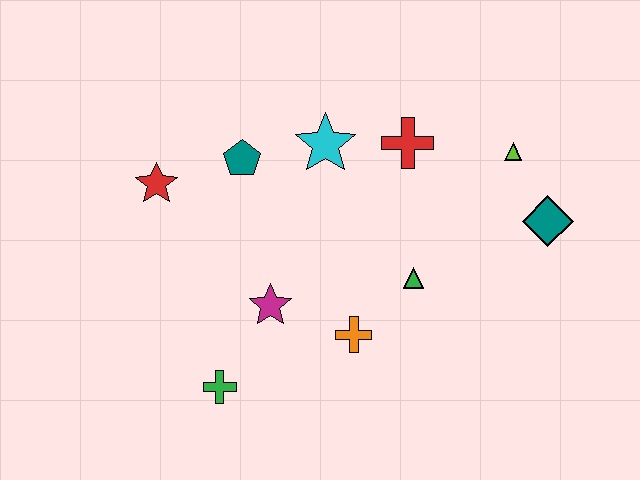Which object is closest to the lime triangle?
The teal diamond is closest to the lime triangle.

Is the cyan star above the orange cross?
Yes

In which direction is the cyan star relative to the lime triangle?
The cyan star is to the left of the lime triangle.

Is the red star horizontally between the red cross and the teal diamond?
No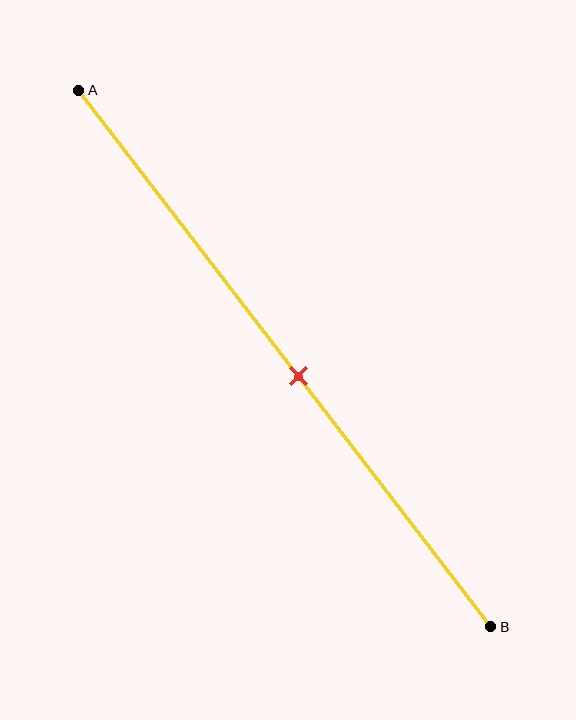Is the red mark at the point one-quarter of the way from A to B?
No, the mark is at about 55% from A, not at the 25% one-quarter point.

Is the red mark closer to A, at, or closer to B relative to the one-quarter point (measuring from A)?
The red mark is closer to point B than the one-quarter point of segment AB.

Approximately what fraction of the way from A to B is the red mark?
The red mark is approximately 55% of the way from A to B.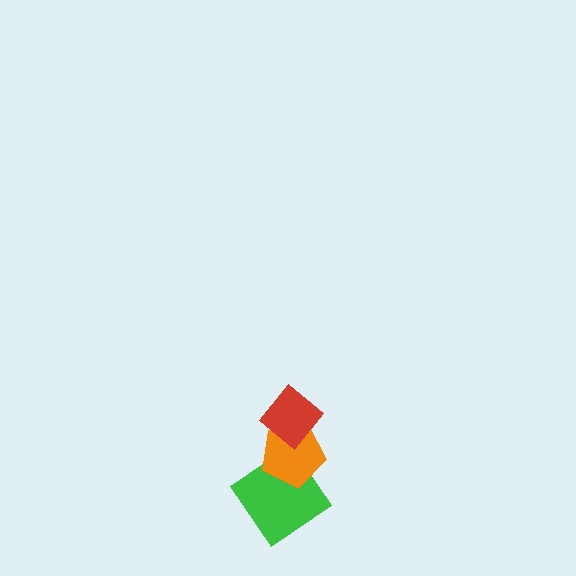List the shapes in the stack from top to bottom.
From top to bottom: the red diamond, the orange pentagon, the green diamond.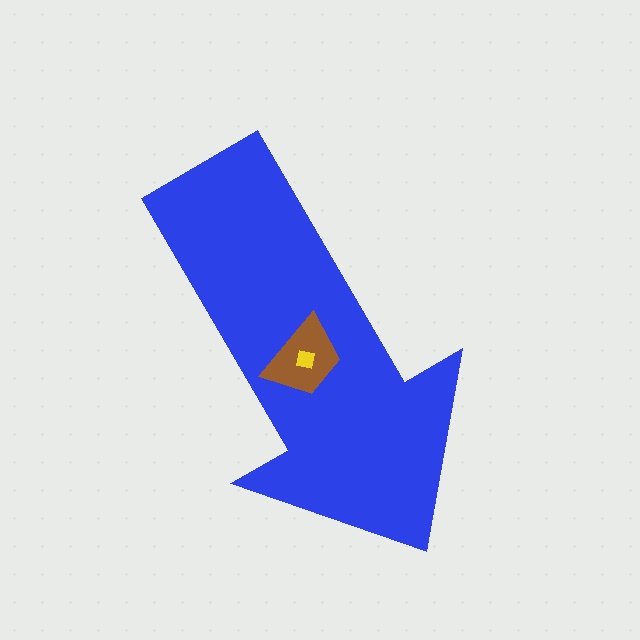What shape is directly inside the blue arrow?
The brown trapezoid.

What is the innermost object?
The yellow square.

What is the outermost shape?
The blue arrow.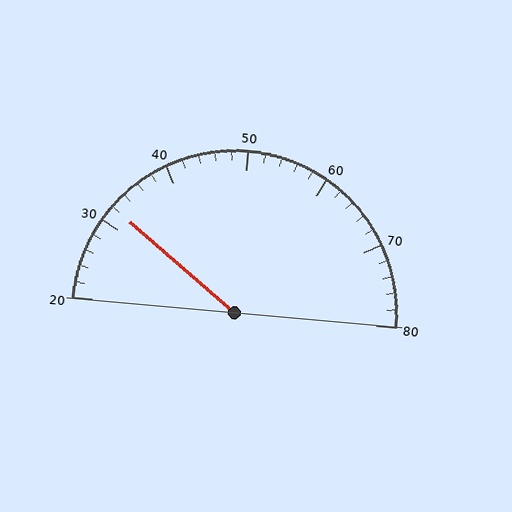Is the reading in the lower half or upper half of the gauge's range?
The reading is in the lower half of the range (20 to 80).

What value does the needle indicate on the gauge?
The needle indicates approximately 32.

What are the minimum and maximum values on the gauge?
The gauge ranges from 20 to 80.